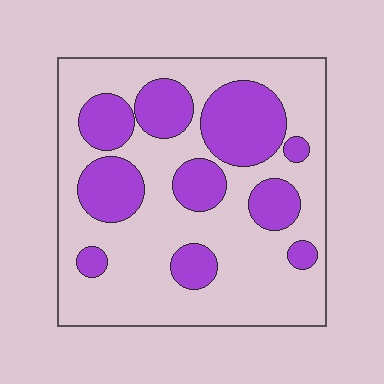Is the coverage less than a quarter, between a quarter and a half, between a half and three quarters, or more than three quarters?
Between a quarter and a half.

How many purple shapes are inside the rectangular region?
10.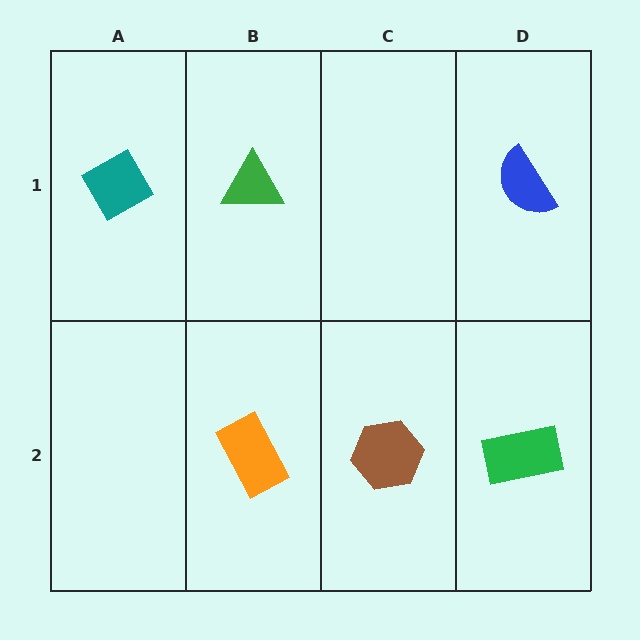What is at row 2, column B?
An orange rectangle.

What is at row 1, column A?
A teal diamond.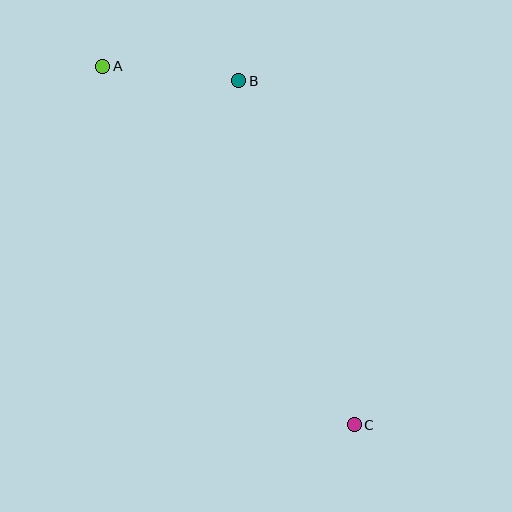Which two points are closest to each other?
Points A and B are closest to each other.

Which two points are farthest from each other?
Points A and C are farthest from each other.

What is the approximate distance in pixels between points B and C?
The distance between B and C is approximately 363 pixels.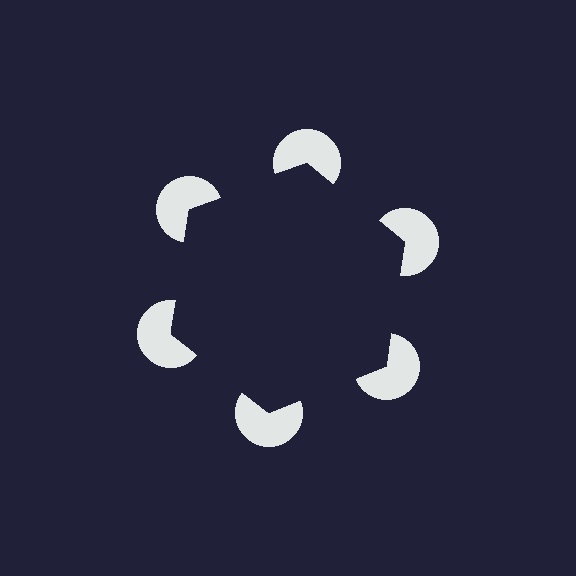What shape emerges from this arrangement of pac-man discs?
An illusory hexagon — its edges are inferred from the aligned wedge cuts in the pac-man discs, not physically drawn.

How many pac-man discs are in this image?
There are 6 — one at each vertex of the illusory hexagon.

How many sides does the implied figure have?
6 sides.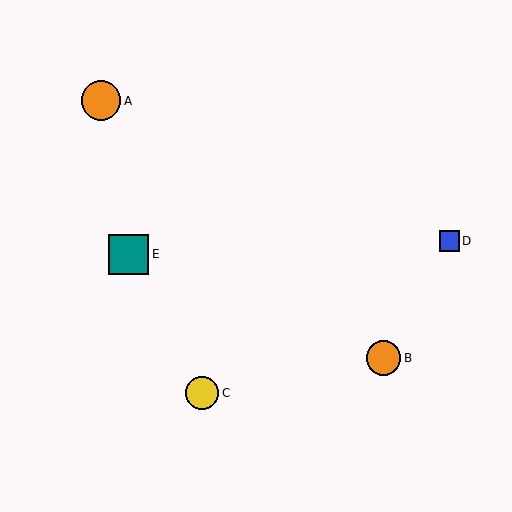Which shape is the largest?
The teal square (labeled E) is the largest.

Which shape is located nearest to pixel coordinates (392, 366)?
The orange circle (labeled B) at (384, 358) is nearest to that location.